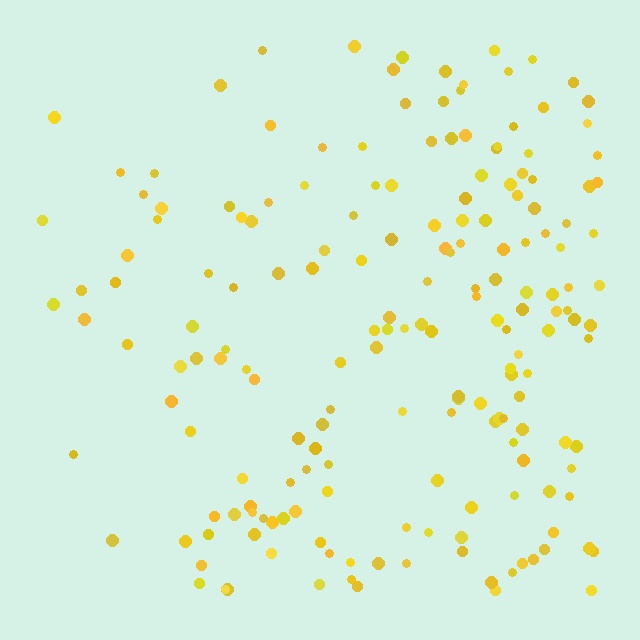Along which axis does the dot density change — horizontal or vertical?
Horizontal.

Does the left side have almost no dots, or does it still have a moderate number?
Still a moderate number, just noticeably fewer than the right.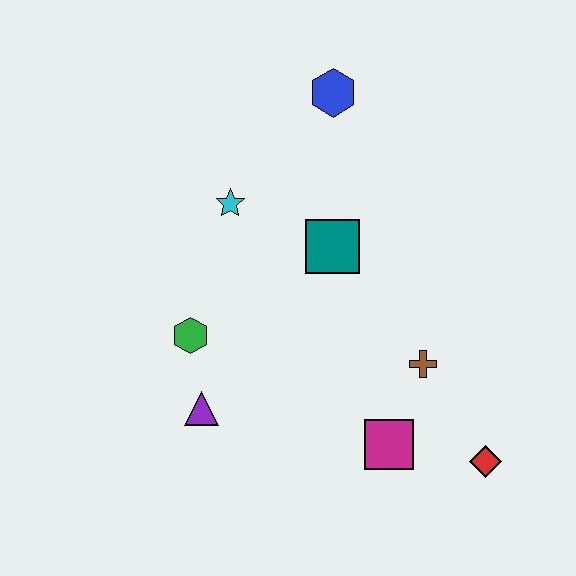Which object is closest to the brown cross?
The magenta square is closest to the brown cross.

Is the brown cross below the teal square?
Yes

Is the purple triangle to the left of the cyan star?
Yes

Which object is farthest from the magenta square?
The blue hexagon is farthest from the magenta square.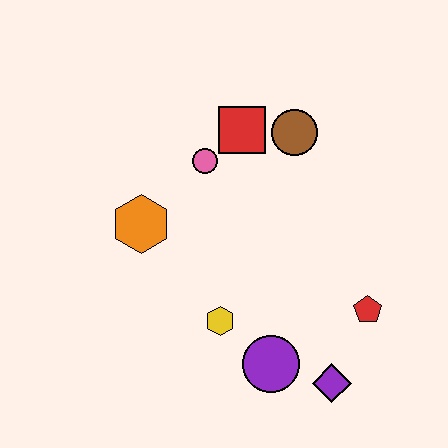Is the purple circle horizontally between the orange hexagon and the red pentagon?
Yes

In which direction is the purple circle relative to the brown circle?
The purple circle is below the brown circle.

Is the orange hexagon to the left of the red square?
Yes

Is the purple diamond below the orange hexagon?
Yes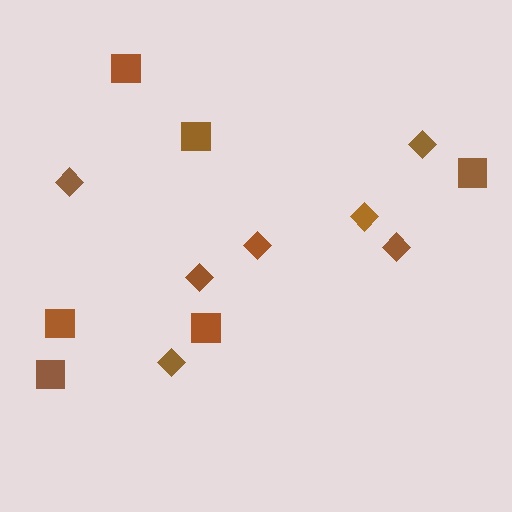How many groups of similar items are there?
There are 2 groups: one group of squares (6) and one group of diamonds (7).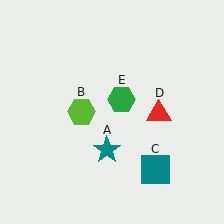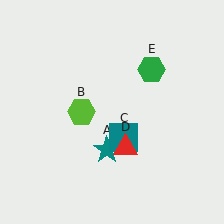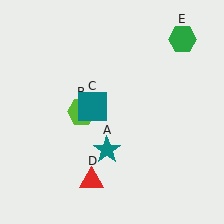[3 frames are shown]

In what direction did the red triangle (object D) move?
The red triangle (object D) moved down and to the left.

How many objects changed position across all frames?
3 objects changed position: teal square (object C), red triangle (object D), green hexagon (object E).